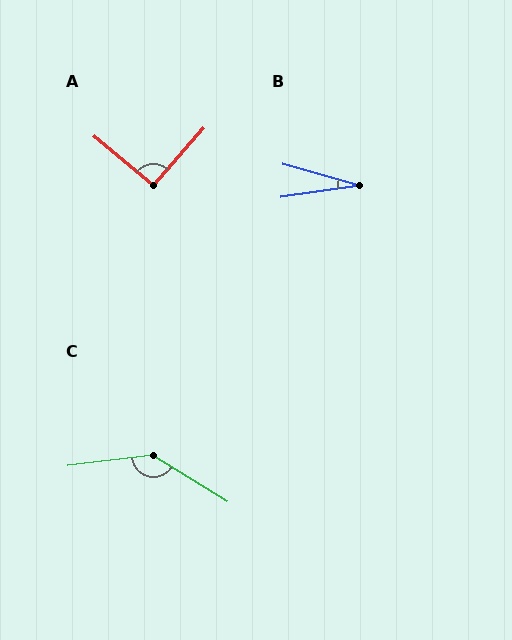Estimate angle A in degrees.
Approximately 91 degrees.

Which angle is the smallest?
B, at approximately 25 degrees.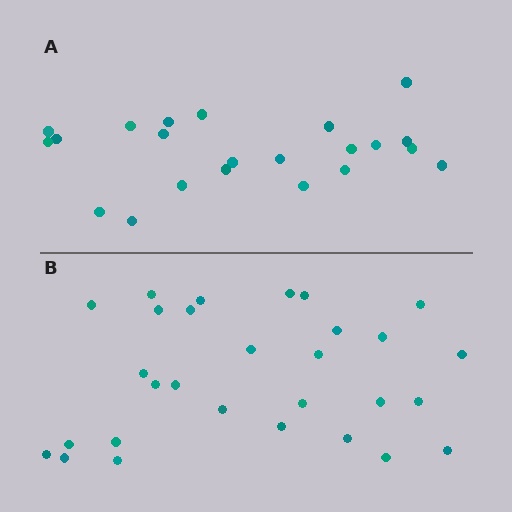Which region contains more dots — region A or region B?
Region B (the bottom region) has more dots.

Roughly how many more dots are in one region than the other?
Region B has roughly 8 or so more dots than region A.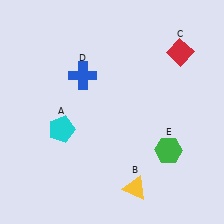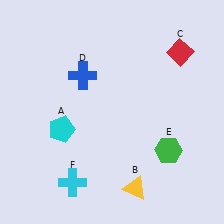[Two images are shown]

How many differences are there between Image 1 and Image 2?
There is 1 difference between the two images.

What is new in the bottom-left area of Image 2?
A cyan cross (F) was added in the bottom-left area of Image 2.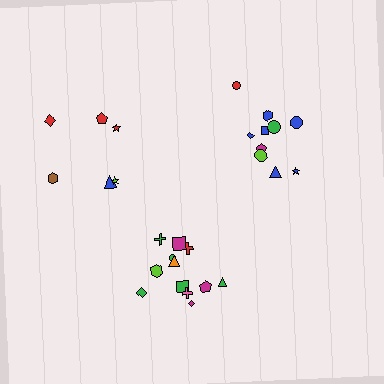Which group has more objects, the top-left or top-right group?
The top-right group.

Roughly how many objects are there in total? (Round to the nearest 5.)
Roughly 30 objects in total.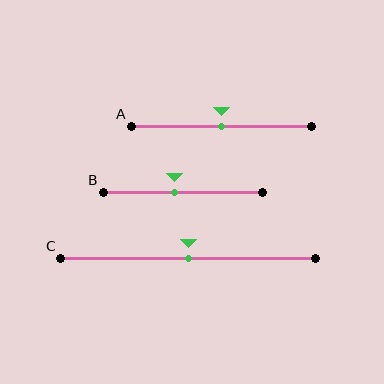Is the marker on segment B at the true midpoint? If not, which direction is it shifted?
No, the marker on segment B is shifted to the left by about 5% of the segment length.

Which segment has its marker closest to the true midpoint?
Segment A has its marker closest to the true midpoint.